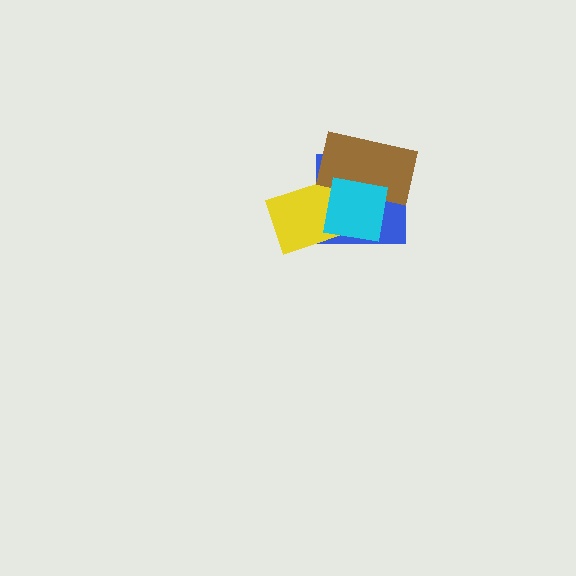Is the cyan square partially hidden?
No, no other shape covers it.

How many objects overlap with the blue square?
3 objects overlap with the blue square.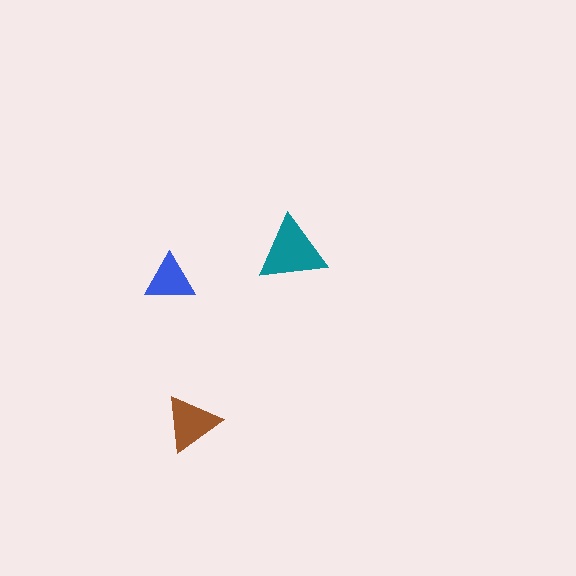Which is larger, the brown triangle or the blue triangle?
The brown one.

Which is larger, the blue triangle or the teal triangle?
The teal one.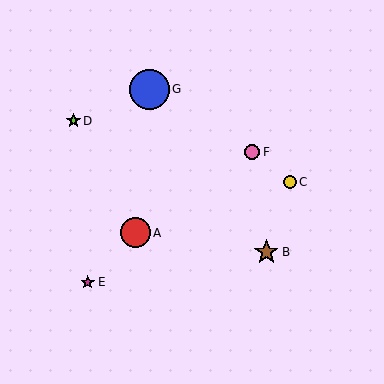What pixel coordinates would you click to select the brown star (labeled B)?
Click at (266, 252) to select the brown star B.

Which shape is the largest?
The blue circle (labeled G) is the largest.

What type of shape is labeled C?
Shape C is a yellow circle.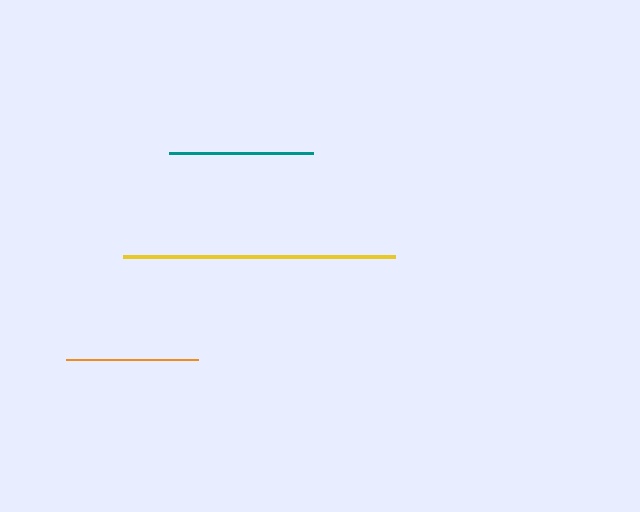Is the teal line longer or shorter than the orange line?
The teal line is longer than the orange line.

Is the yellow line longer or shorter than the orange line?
The yellow line is longer than the orange line.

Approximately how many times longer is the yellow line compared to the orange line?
The yellow line is approximately 2.1 times the length of the orange line.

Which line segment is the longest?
The yellow line is the longest at approximately 272 pixels.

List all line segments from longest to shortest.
From longest to shortest: yellow, teal, orange.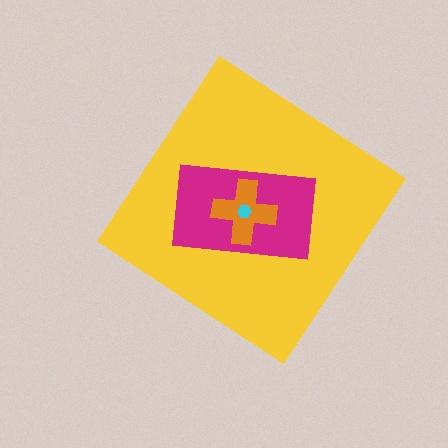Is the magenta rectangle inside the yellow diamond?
Yes.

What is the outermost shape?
The yellow diamond.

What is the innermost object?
The cyan hexagon.